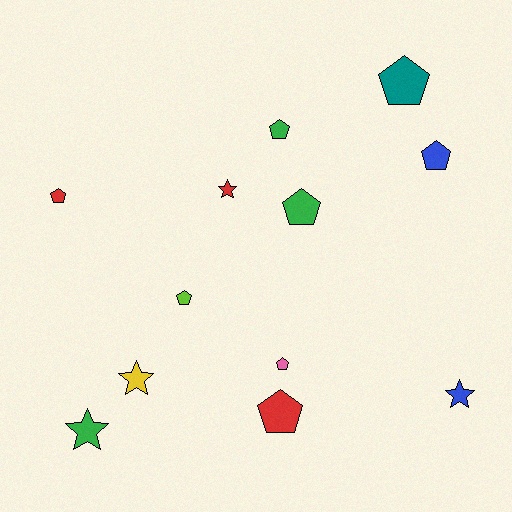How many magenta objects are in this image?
There are no magenta objects.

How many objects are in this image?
There are 12 objects.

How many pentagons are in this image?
There are 8 pentagons.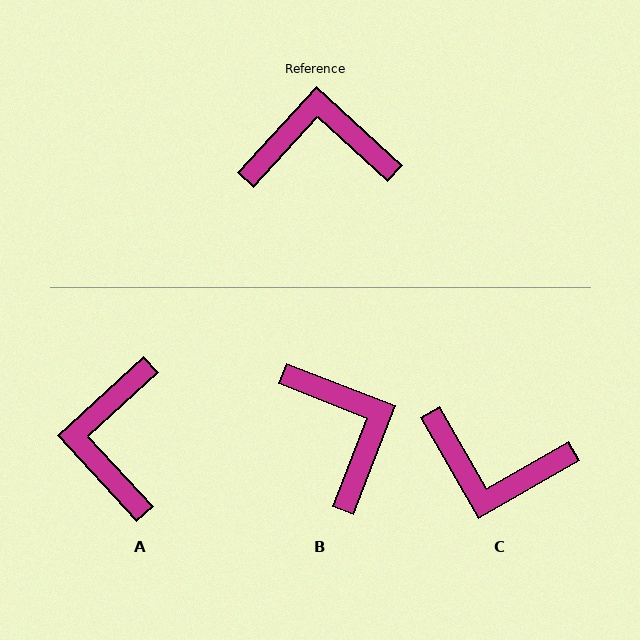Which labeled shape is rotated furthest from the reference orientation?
C, about 163 degrees away.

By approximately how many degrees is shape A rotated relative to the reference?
Approximately 85 degrees counter-clockwise.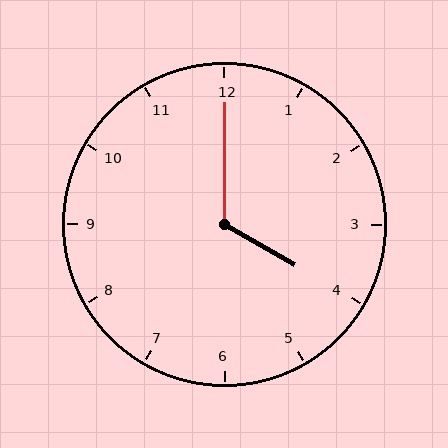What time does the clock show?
4:00.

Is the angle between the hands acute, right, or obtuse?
It is obtuse.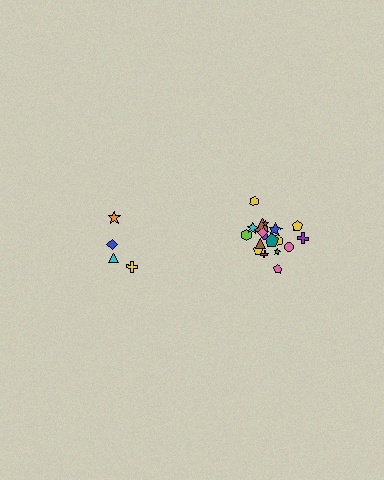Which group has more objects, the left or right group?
The right group.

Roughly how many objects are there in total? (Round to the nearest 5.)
Roughly 20 objects in total.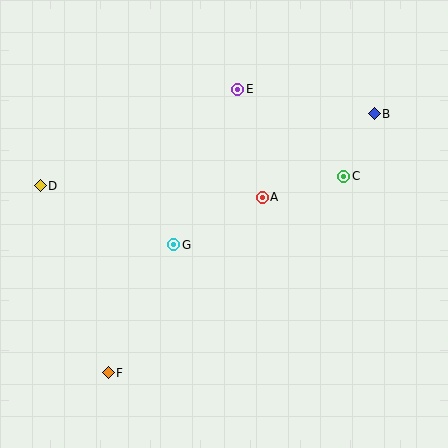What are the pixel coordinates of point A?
Point A is at (262, 197).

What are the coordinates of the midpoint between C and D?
The midpoint between C and D is at (192, 181).